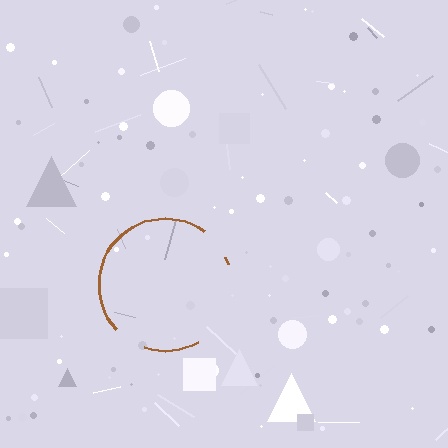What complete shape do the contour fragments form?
The contour fragments form a circle.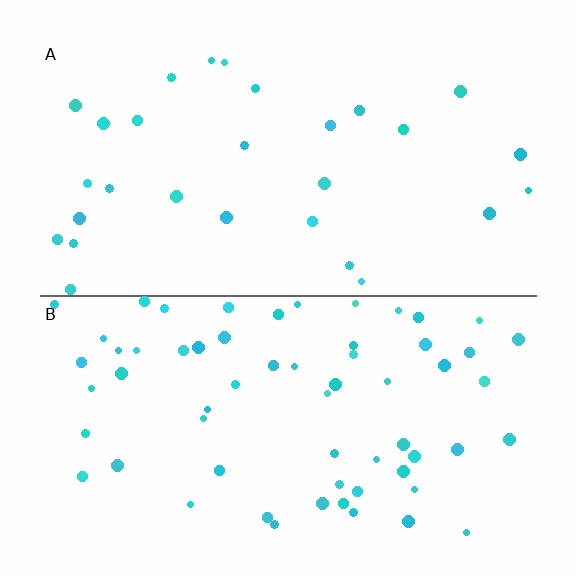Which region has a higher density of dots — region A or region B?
B (the bottom).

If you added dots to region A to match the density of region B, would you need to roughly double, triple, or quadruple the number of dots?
Approximately double.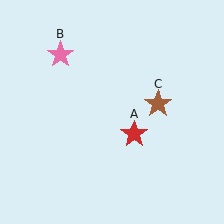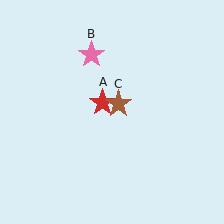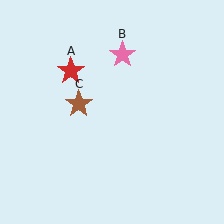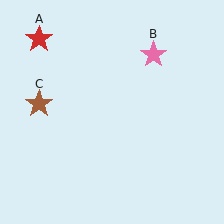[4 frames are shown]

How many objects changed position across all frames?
3 objects changed position: red star (object A), pink star (object B), brown star (object C).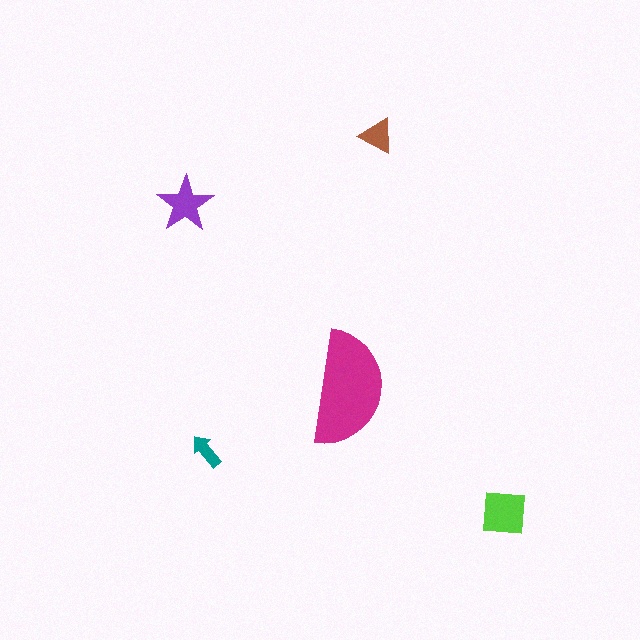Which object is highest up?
The brown triangle is topmost.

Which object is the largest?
The magenta semicircle.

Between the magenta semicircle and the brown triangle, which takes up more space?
The magenta semicircle.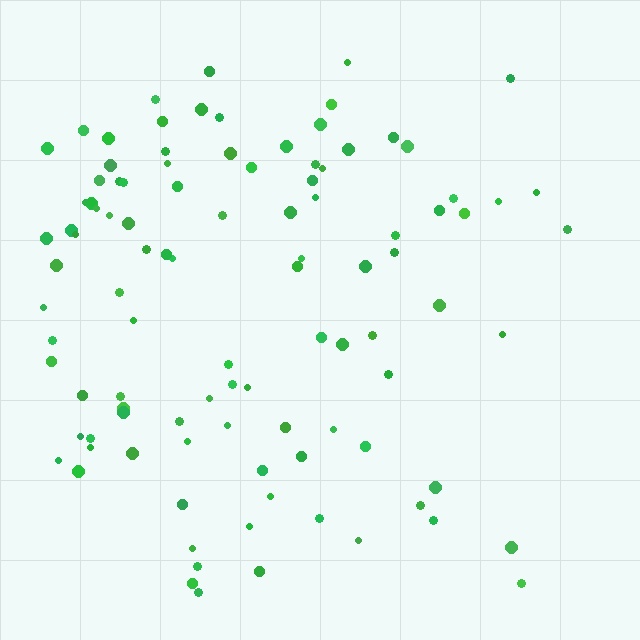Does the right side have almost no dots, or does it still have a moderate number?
Still a moderate number, just noticeably fewer than the left.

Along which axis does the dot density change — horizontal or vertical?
Horizontal.